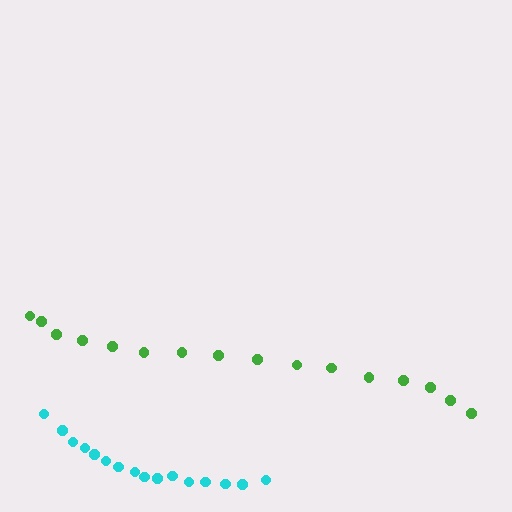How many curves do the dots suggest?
There are 2 distinct paths.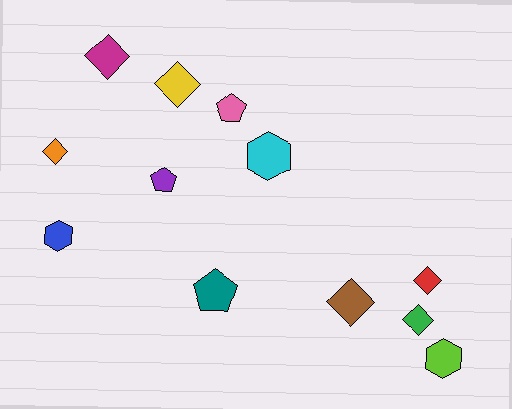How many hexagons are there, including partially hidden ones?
There are 3 hexagons.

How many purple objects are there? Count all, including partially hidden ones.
There is 1 purple object.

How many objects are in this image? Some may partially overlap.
There are 12 objects.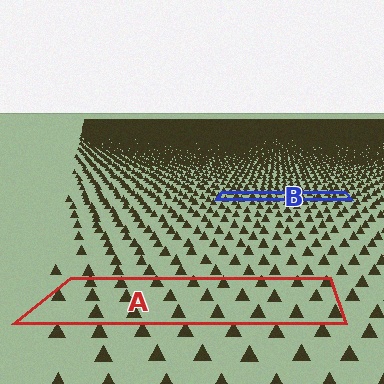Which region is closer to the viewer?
Region A is closer. The texture elements there are larger and more spread out.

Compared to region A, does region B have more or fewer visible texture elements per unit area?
Region B has more texture elements per unit area — they are packed more densely because it is farther away.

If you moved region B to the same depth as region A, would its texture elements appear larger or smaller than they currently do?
They would appear larger. At a closer depth, the same texture elements are projected at a bigger on-screen size.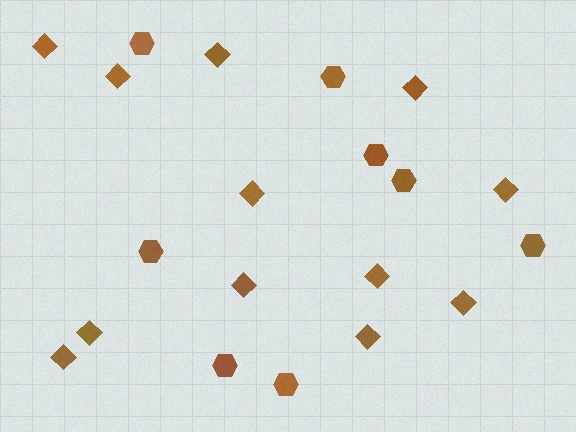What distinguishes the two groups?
There are 2 groups: one group of diamonds (12) and one group of hexagons (8).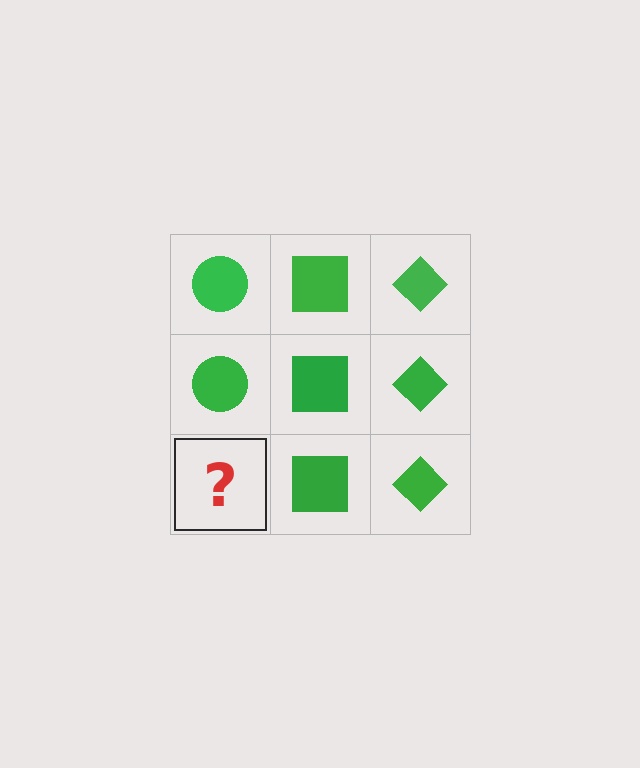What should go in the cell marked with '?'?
The missing cell should contain a green circle.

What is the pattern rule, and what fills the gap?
The rule is that each column has a consistent shape. The gap should be filled with a green circle.